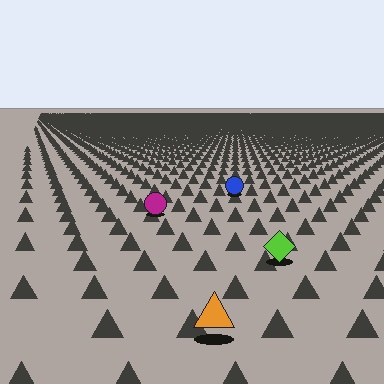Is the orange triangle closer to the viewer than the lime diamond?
Yes. The orange triangle is closer — you can tell from the texture gradient: the ground texture is coarser near it.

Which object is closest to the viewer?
The orange triangle is closest. The texture marks near it are larger and more spread out.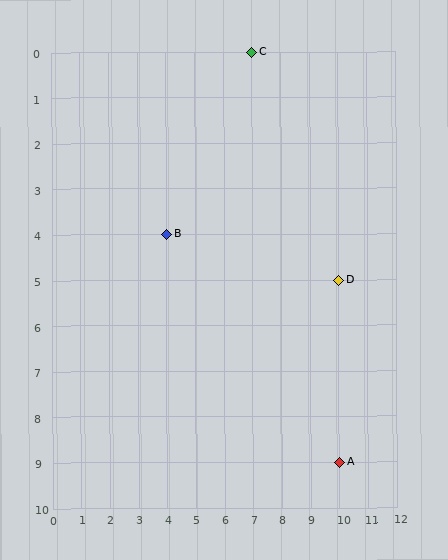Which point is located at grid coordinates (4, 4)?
Point B is at (4, 4).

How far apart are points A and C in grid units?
Points A and C are 3 columns and 9 rows apart (about 9.5 grid units diagonally).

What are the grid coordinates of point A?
Point A is at grid coordinates (10, 9).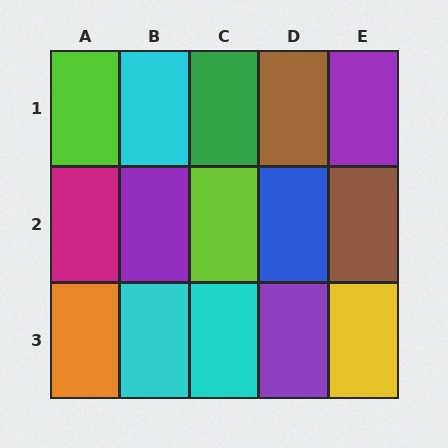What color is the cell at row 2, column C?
Lime.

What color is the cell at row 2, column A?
Magenta.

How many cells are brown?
2 cells are brown.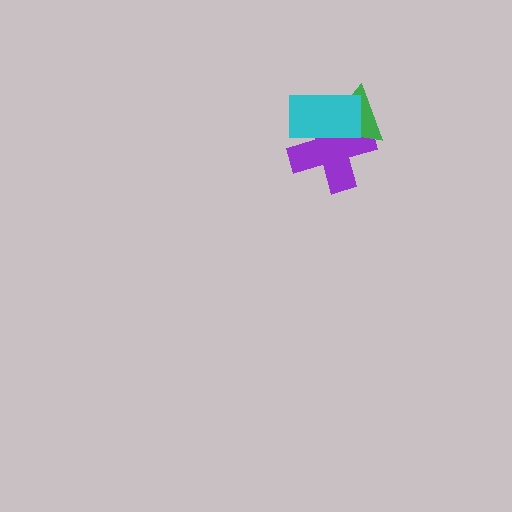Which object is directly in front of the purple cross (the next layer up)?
The green triangle is directly in front of the purple cross.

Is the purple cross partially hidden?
Yes, it is partially covered by another shape.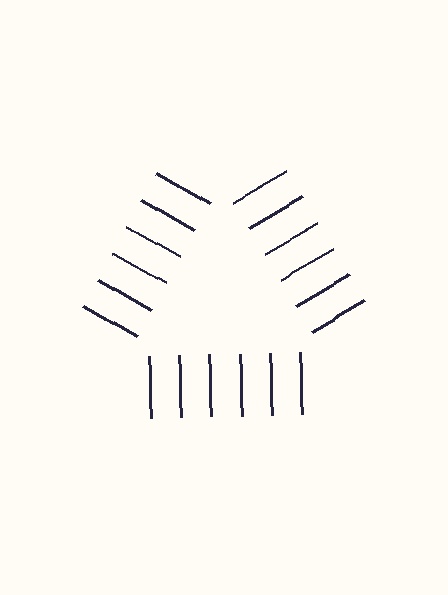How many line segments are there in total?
18 — 6 along each of the 3 edges.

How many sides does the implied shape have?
3 sides — the line-ends trace a triangle.